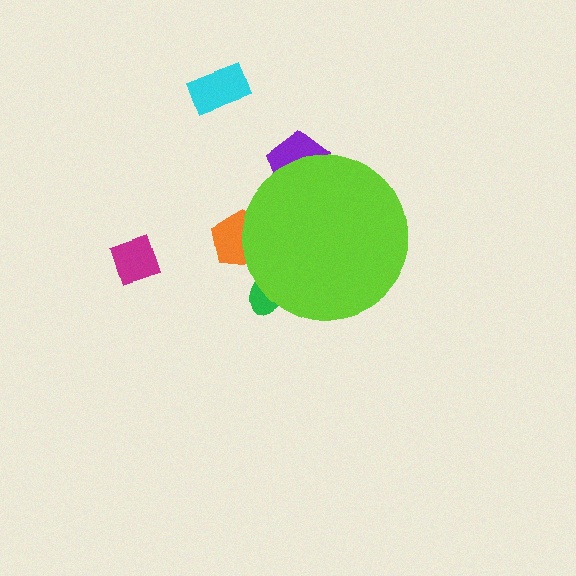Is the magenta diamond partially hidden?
No, the magenta diamond is fully visible.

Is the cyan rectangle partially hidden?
No, the cyan rectangle is fully visible.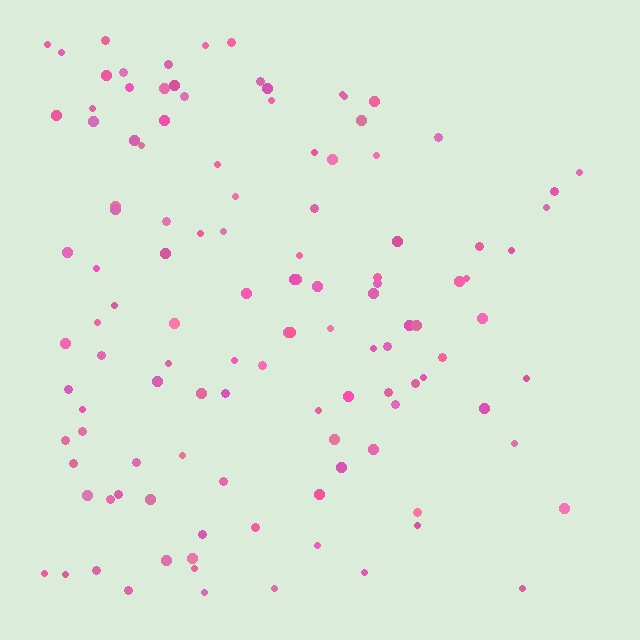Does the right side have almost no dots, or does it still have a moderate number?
Still a moderate number, just noticeably fewer than the left.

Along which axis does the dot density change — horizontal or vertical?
Horizontal.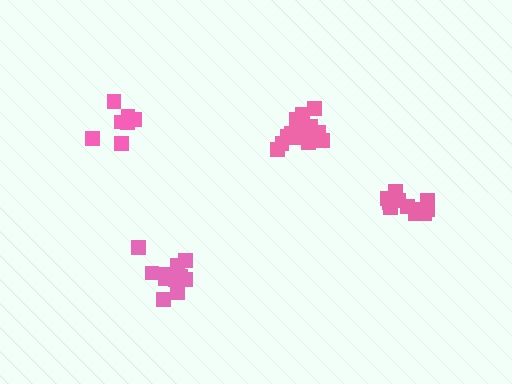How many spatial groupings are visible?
There are 4 spatial groupings.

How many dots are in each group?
Group 1: 13 dots, Group 2: 13 dots, Group 3: 14 dots, Group 4: 8 dots (48 total).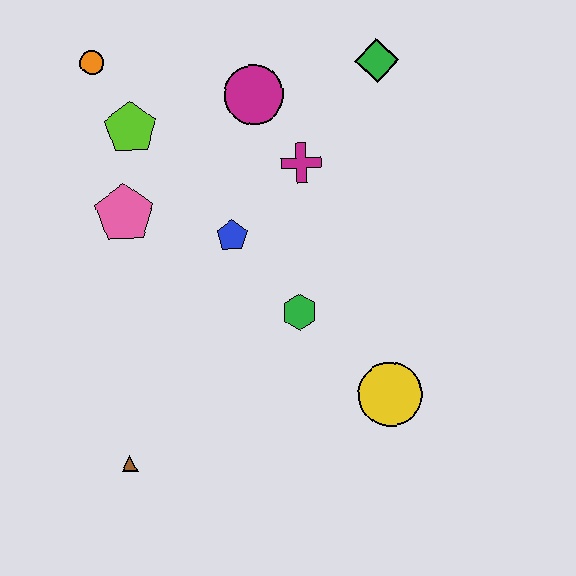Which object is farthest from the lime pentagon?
The yellow circle is farthest from the lime pentagon.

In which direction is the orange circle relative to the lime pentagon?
The orange circle is above the lime pentagon.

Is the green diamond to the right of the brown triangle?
Yes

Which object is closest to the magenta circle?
The magenta cross is closest to the magenta circle.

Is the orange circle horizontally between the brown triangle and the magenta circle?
No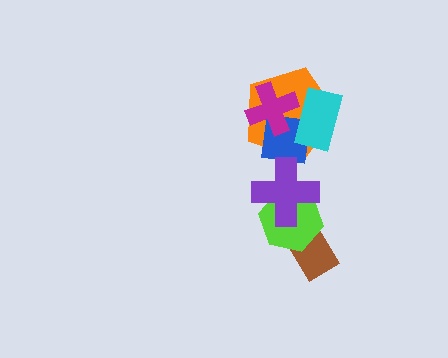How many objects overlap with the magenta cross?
3 objects overlap with the magenta cross.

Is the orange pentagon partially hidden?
Yes, it is partially covered by another shape.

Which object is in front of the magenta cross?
The cyan rectangle is in front of the magenta cross.